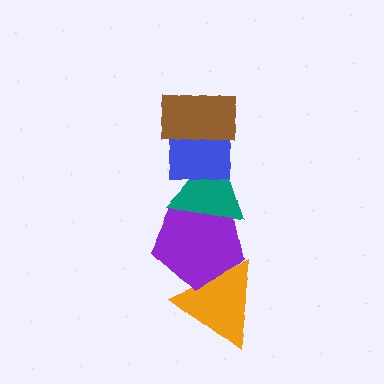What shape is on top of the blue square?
The brown rectangle is on top of the blue square.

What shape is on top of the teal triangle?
The blue square is on top of the teal triangle.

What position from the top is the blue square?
The blue square is 2nd from the top.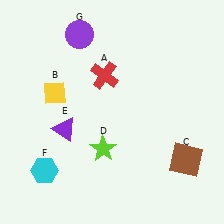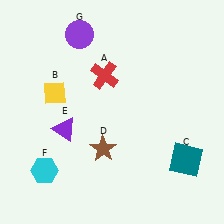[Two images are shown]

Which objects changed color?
C changed from brown to teal. D changed from lime to brown.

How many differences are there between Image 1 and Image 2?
There are 2 differences between the two images.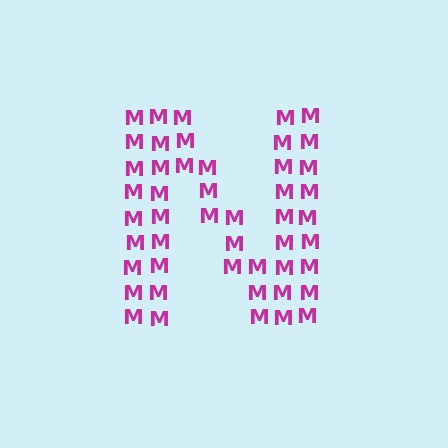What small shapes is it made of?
It is made of small letter M's.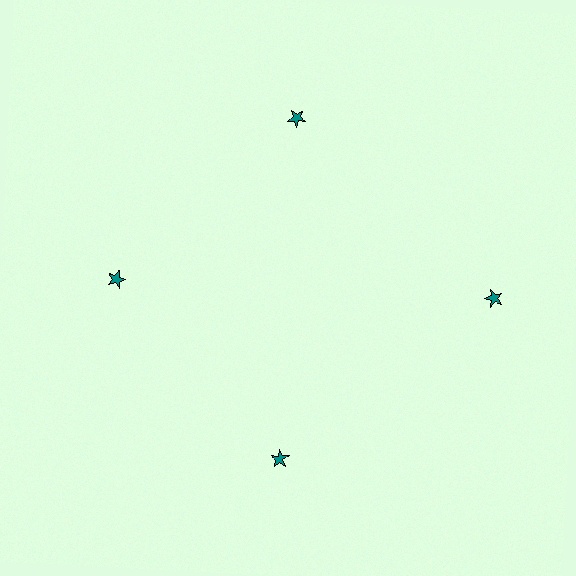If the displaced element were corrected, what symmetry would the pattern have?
It would have 4-fold rotational symmetry — the pattern would map onto itself every 90 degrees.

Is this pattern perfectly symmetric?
No. The 4 teal stars are arranged in a ring, but one element near the 3 o'clock position is pushed outward from the center, breaking the 4-fold rotational symmetry.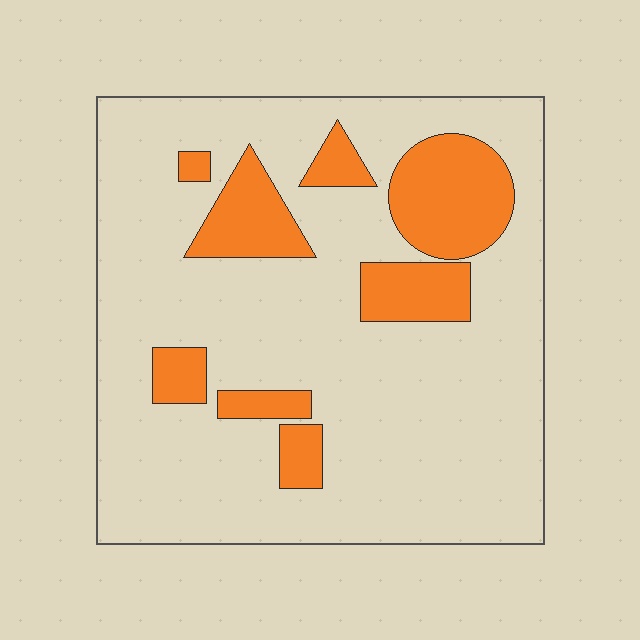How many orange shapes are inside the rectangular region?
8.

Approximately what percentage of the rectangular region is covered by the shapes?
Approximately 20%.